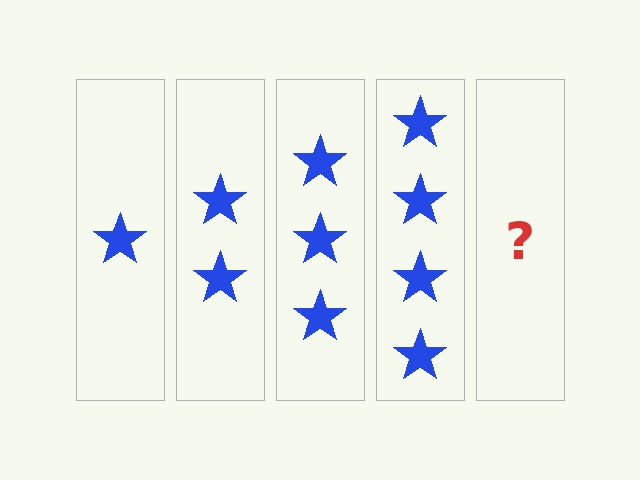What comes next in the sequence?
The next element should be 5 stars.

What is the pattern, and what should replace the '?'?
The pattern is that each step adds one more star. The '?' should be 5 stars.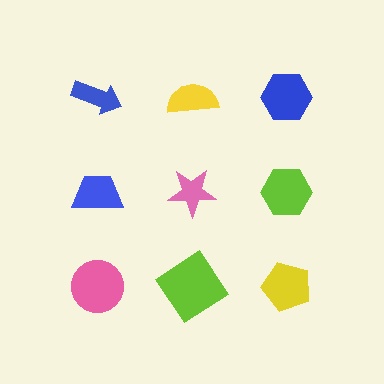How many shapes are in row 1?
3 shapes.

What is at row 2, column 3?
A lime hexagon.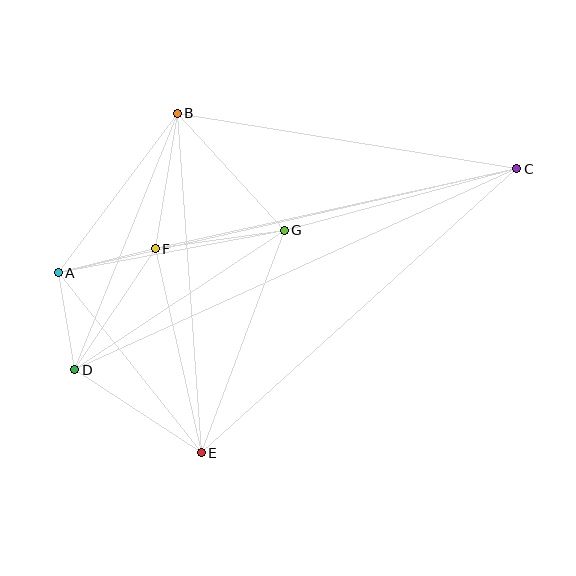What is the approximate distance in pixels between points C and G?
The distance between C and G is approximately 241 pixels.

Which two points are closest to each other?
Points A and D are closest to each other.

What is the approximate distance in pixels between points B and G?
The distance between B and G is approximately 158 pixels.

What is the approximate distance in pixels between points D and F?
The distance between D and F is approximately 145 pixels.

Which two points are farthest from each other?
Points C and D are farthest from each other.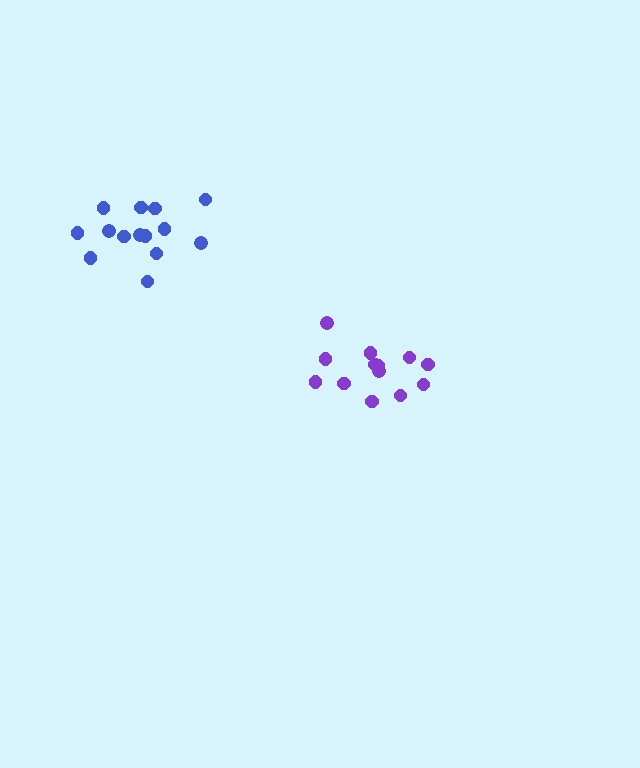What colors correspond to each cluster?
The clusters are colored: blue, purple.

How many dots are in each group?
Group 1: 14 dots, Group 2: 13 dots (27 total).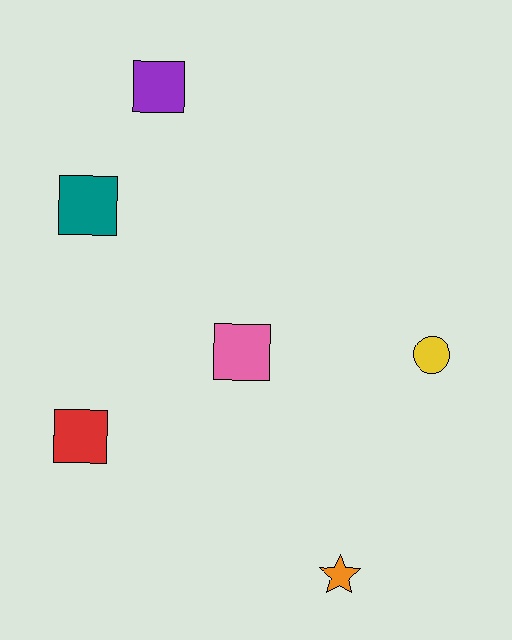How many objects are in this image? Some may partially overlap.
There are 6 objects.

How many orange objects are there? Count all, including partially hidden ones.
There is 1 orange object.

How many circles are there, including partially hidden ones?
There is 1 circle.